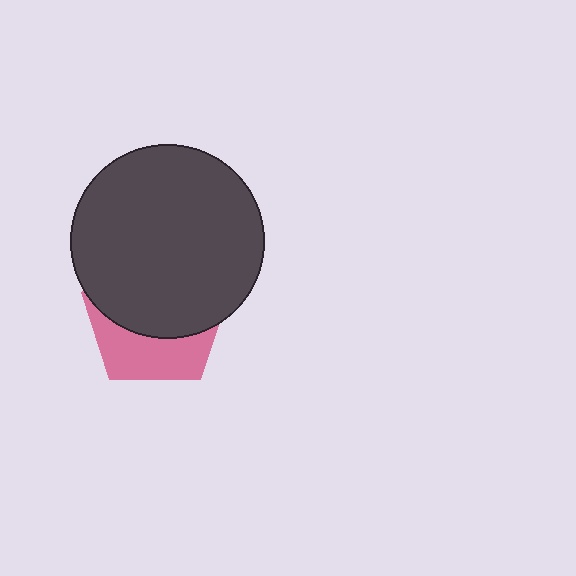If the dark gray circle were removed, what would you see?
You would see the complete pink pentagon.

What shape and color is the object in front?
The object in front is a dark gray circle.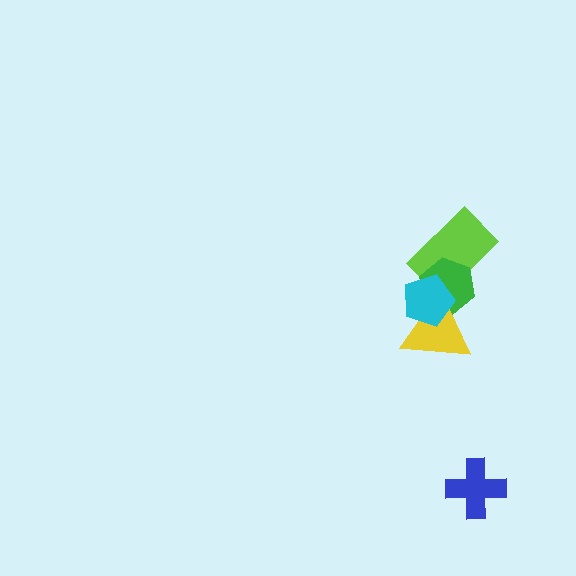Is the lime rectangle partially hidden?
Yes, it is partially covered by another shape.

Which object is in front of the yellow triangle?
The cyan pentagon is in front of the yellow triangle.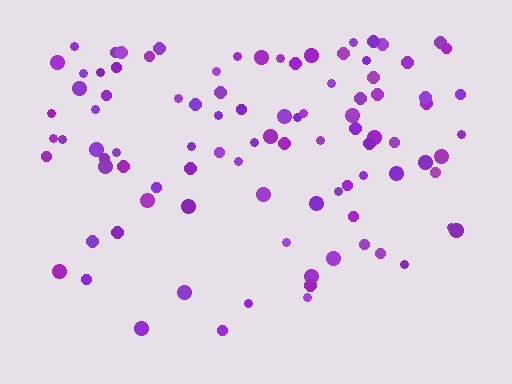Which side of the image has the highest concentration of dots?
The top.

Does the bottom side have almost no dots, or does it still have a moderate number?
Still a moderate number, just noticeably fewer than the top.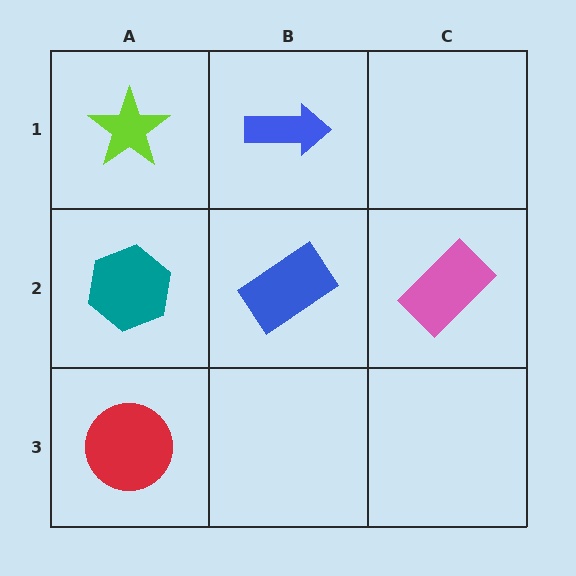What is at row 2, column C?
A pink rectangle.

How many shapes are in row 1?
2 shapes.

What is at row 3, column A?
A red circle.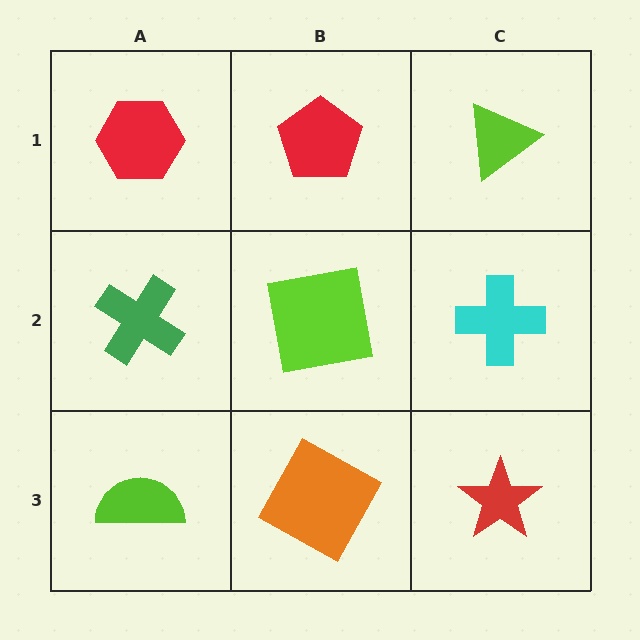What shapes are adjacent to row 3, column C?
A cyan cross (row 2, column C), an orange square (row 3, column B).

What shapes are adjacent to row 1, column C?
A cyan cross (row 2, column C), a red pentagon (row 1, column B).